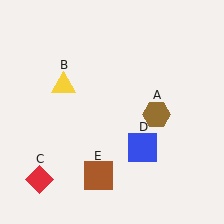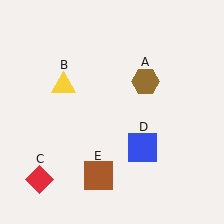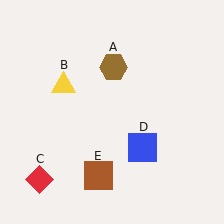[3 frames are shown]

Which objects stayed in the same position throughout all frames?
Yellow triangle (object B) and red diamond (object C) and blue square (object D) and brown square (object E) remained stationary.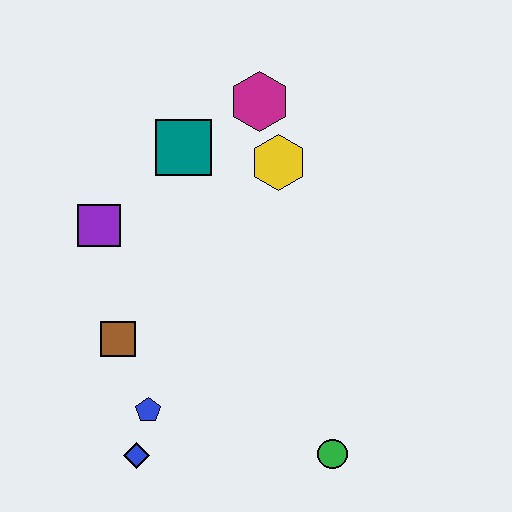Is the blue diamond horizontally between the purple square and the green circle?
Yes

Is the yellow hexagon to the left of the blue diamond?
No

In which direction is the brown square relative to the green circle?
The brown square is to the left of the green circle.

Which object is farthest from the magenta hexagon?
The blue diamond is farthest from the magenta hexagon.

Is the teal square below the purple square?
No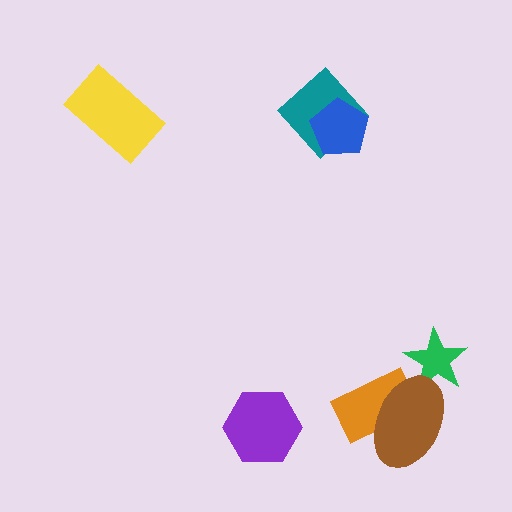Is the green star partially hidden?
Yes, it is partially covered by another shape.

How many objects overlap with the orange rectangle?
1 object overlaps with the orange rectangle.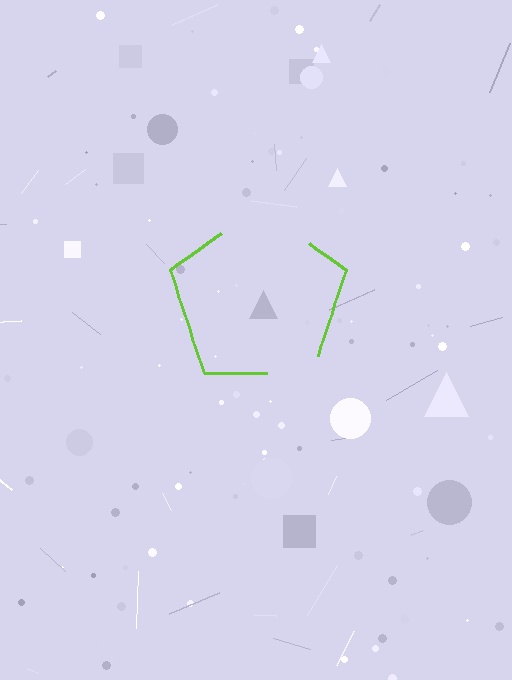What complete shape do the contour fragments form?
The contour fragments form a pentagon.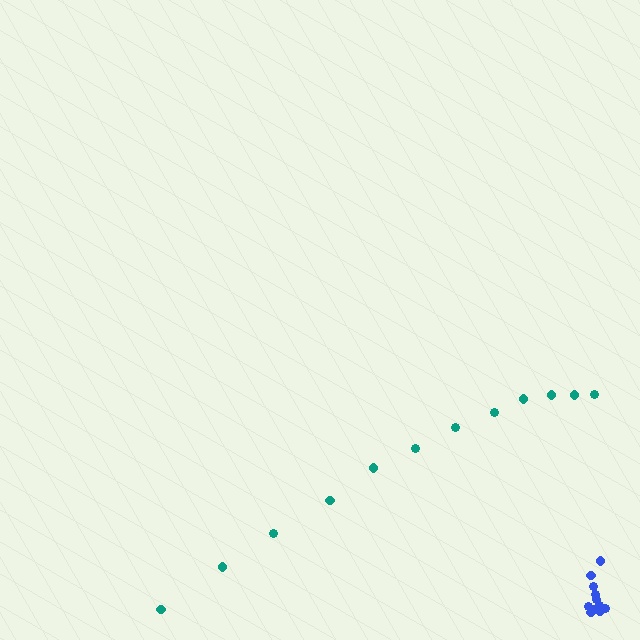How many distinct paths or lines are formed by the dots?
There are 2 distinct paths.